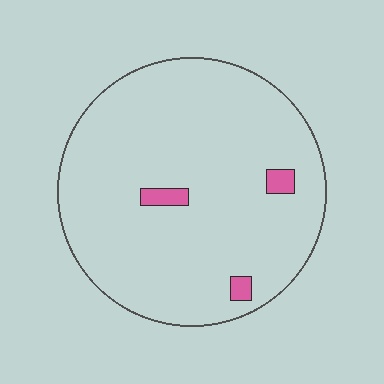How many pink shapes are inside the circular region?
3.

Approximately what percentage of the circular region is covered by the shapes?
Approximately 5%.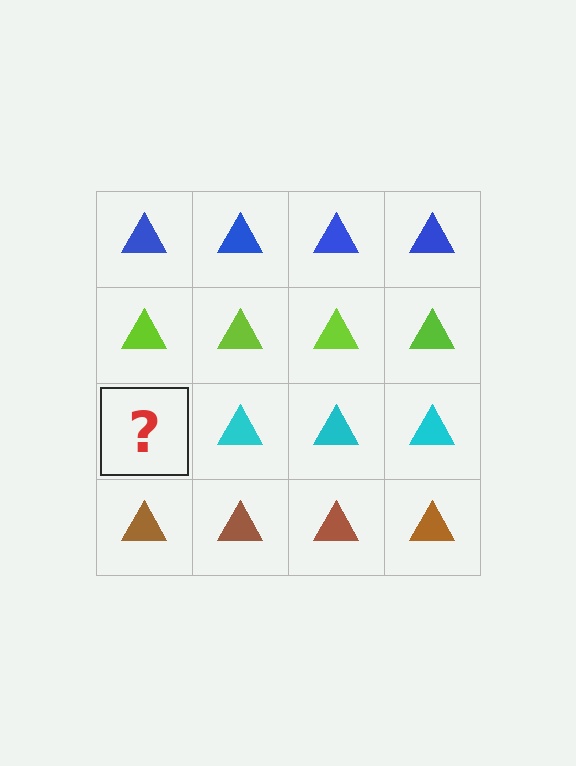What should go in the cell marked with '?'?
The missing cell should contain a cyan triangle.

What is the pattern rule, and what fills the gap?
The rule is that each row has a consistent color. The gap should be filled with a cyan triangle.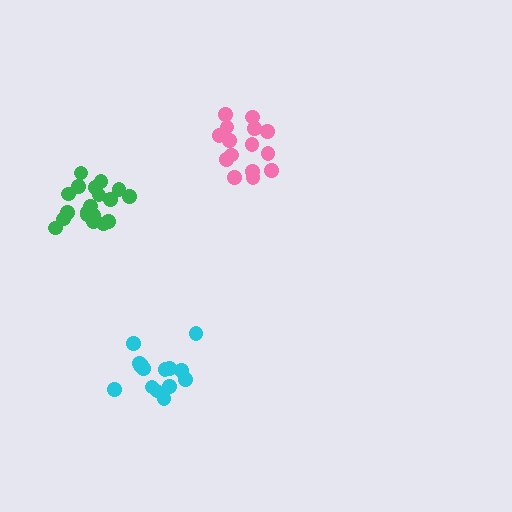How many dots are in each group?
Group 1: 19 dots, Group 2: 15 dots, Group 3: 15 dots (49 total).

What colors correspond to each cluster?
The clusters are colored: green, cyan, pink.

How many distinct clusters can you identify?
There are 3 distinct clusters.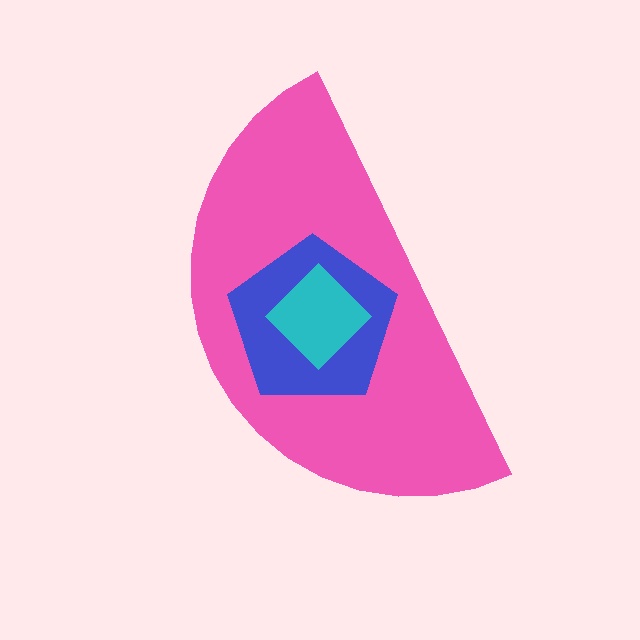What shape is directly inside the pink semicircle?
The blue pentagon.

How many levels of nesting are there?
3.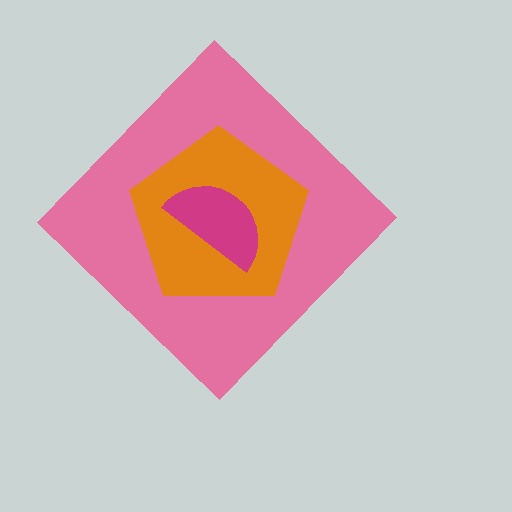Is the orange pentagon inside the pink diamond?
Yes.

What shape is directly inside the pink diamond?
The orange pentagon.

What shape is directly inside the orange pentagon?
The magenta semicircle.